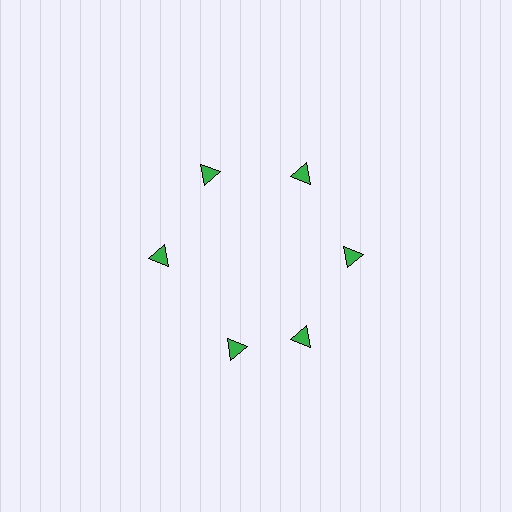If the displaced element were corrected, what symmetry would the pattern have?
It would have 6-fold rotational symmetry — the pattern would map onto itself every 60 degrees.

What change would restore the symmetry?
The symmetry would be restored by rotating it back into even spacing with its neighbors so that all 6 triangles sit at equal angles and equal distance from the center.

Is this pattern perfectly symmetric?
No. The 6 green triangles are arranged in a ring, but one element near the 7 o'clock position is rotated out of alignment along the ring, breaking the 6-fold rotational symmetry.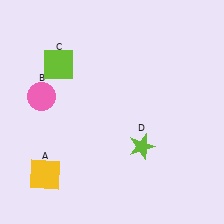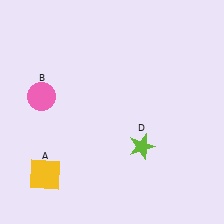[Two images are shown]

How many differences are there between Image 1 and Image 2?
There is 1 difference between the two images.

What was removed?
The lime square (C) was removed in Image 2.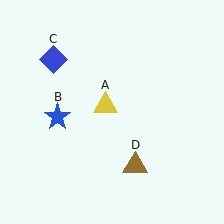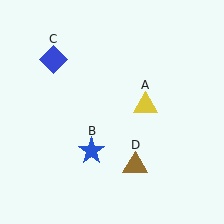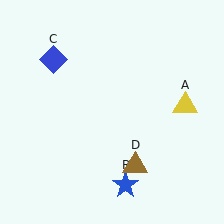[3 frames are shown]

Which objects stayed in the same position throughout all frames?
Blue diamond (object C) and brown triangle (object D) remained stationary.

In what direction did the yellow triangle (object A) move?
The yellow triangle (object A) moved right.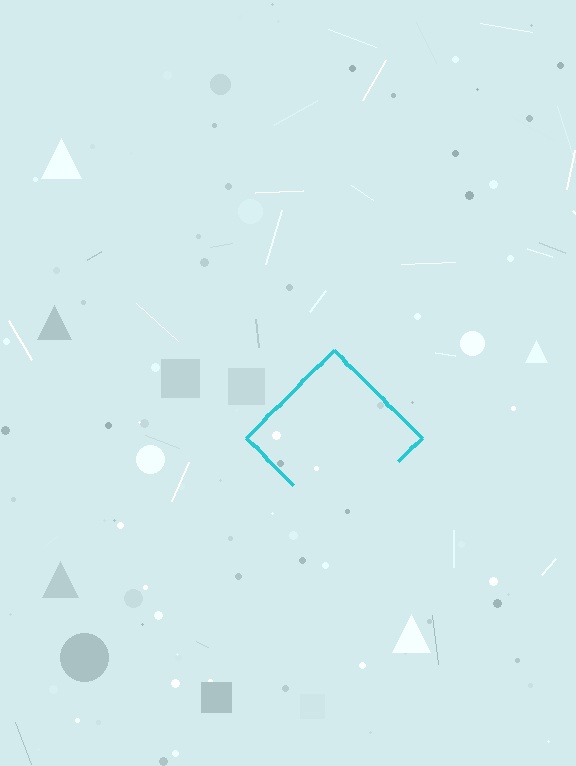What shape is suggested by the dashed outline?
The dashed outline suggests a diamond.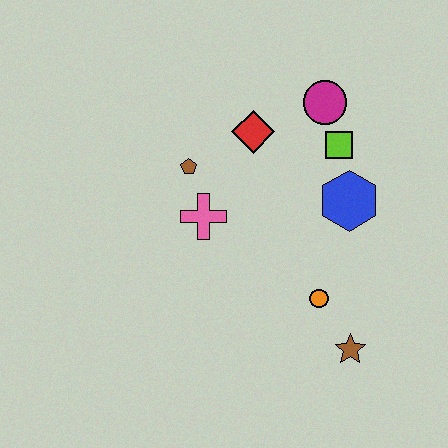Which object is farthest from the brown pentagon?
The brown star is farthest from the brown pentagon.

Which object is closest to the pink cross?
The brown pentagon is closest to the pink cross.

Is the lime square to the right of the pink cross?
Yes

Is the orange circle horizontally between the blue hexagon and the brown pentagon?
Yes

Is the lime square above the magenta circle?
No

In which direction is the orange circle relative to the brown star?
The orange circle is above the brown star.